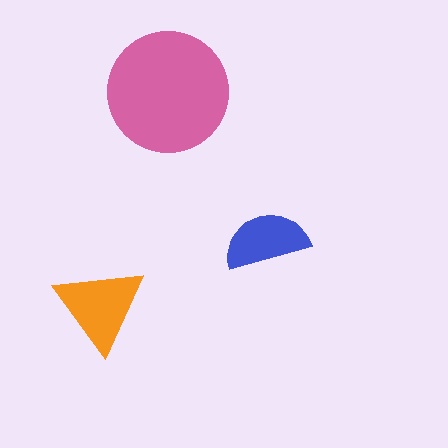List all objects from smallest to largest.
The blue semicircle, the orange triangle, the pink circle.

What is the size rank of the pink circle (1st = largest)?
1st.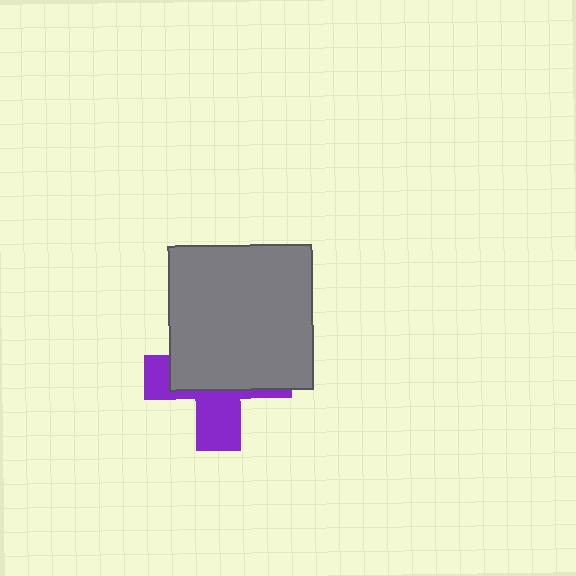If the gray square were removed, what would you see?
You would see the complete purple cross.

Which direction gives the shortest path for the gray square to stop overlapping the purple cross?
Moving up gives the shortest separation.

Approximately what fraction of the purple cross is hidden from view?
Roughly 61% of the purple cross is hidden behind the gray square.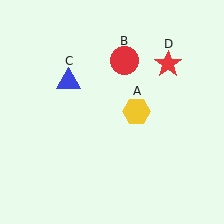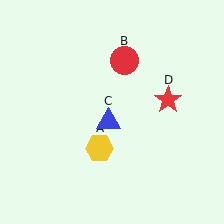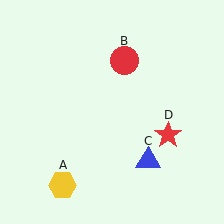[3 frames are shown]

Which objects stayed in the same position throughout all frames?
Red circle (object B) remained stationary.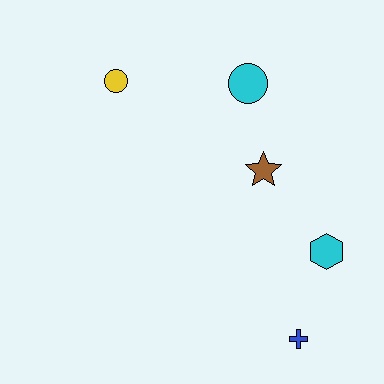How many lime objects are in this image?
There are no lime objects.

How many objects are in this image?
There are 5 objects.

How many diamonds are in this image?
There are no diamonds.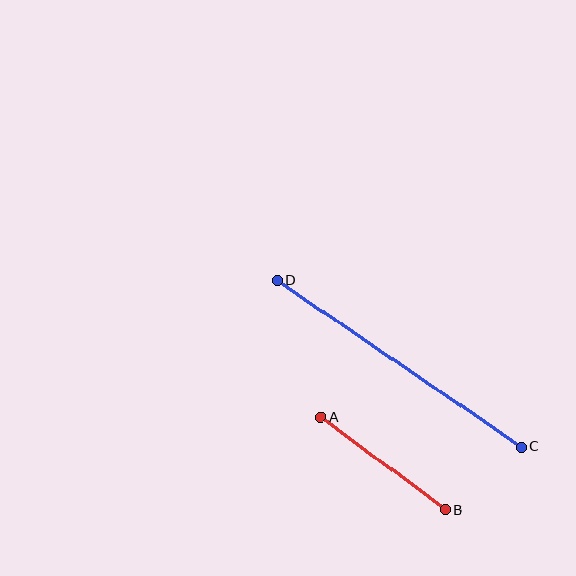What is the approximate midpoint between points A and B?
The midpoint is at approximately (383, 463) pixels.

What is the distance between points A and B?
The distance is approximately 155 pixels.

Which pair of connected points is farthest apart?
Points C and D are farthest apart.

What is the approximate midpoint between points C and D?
The midpoint is at approximately (399, 364) pixels.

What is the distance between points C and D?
The distance is approximately 296 pixels.